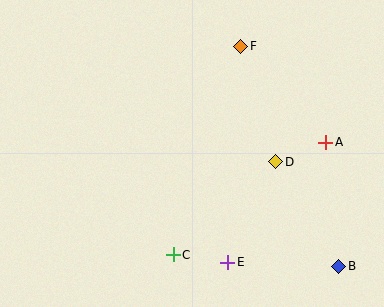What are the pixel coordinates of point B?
Point B is at (339, 266).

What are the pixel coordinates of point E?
Point E is at (228, 262).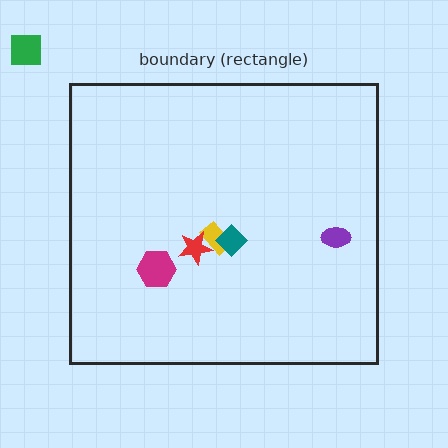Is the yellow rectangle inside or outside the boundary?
Inside.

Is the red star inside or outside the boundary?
Inside.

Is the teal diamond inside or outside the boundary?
Inside.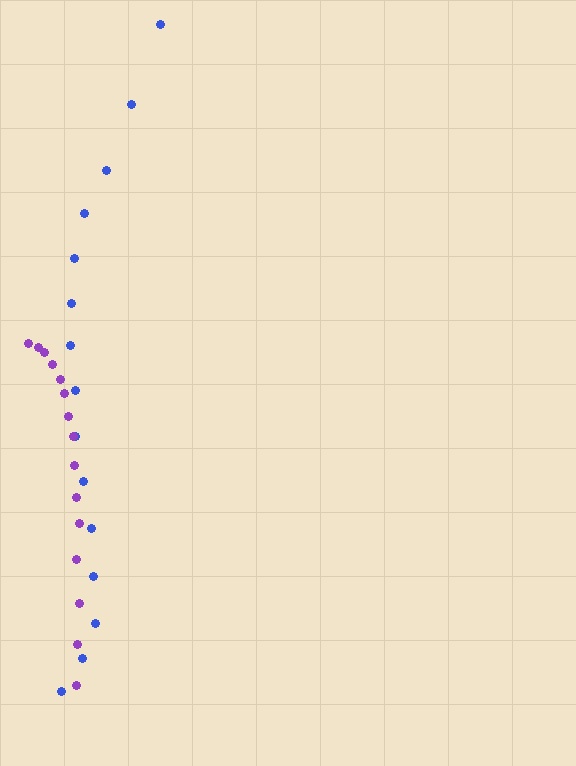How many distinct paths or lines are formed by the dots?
There are 2 distinct paths.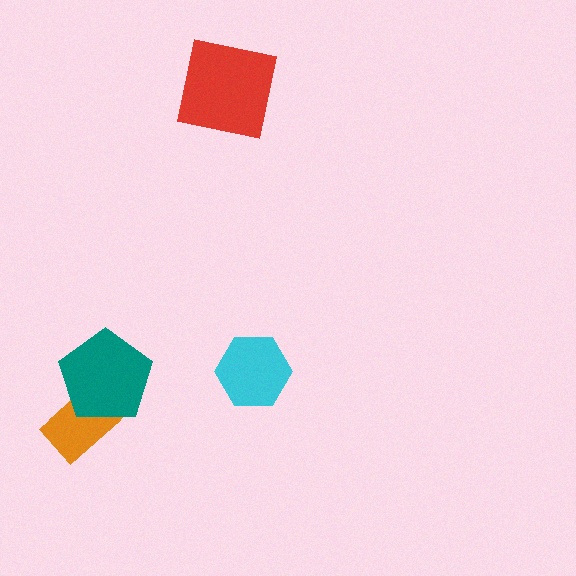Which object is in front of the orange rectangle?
The teal pentagon is in front of the orange rectangle.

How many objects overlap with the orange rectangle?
1 object overlaps with the orange rectangle.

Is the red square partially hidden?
No, no other shape covers it.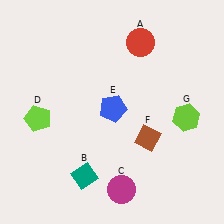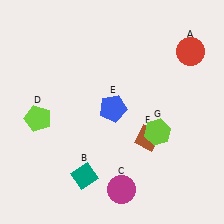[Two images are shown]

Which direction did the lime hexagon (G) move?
The lime hexagon (G) moved left.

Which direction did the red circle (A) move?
The red circle (A) moved right.